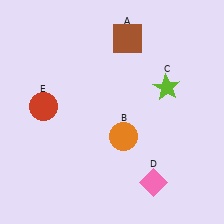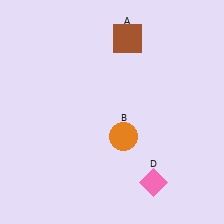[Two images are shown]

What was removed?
The lime star (C), the red circle (E) were removed in Image 2.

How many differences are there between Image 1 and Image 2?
There are 2 differences between the two images.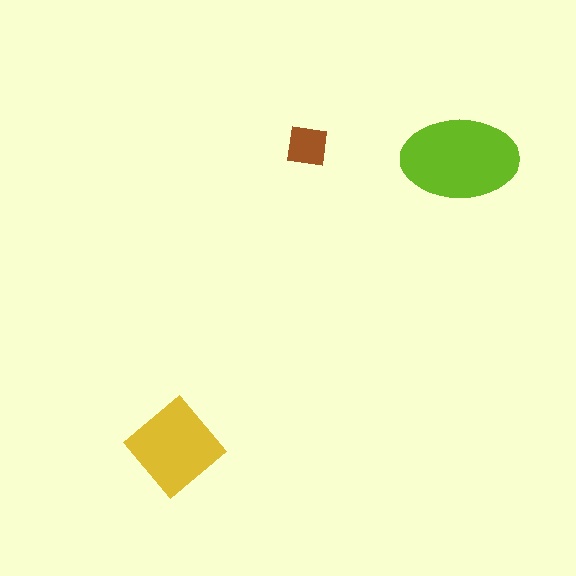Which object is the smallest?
The brown square.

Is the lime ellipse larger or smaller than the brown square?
Larger.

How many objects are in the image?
There are 3 objects in the image.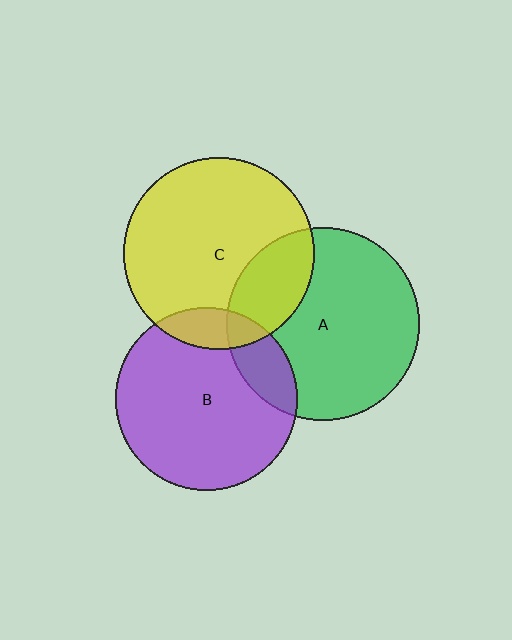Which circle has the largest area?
Circle A (green).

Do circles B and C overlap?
Yes.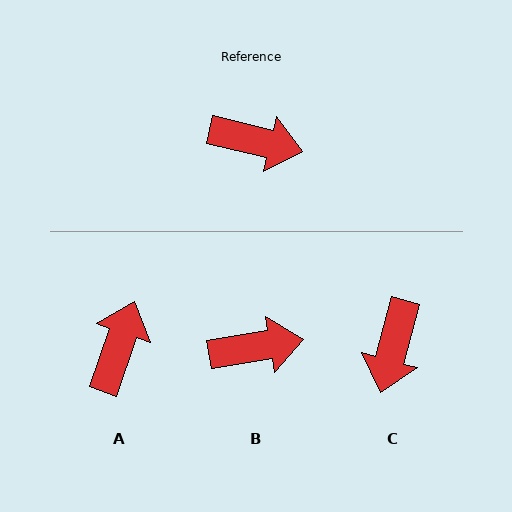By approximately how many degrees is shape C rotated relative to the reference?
Approximately 92 degrees clockwise.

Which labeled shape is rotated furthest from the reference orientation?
C, about 92 degrees away.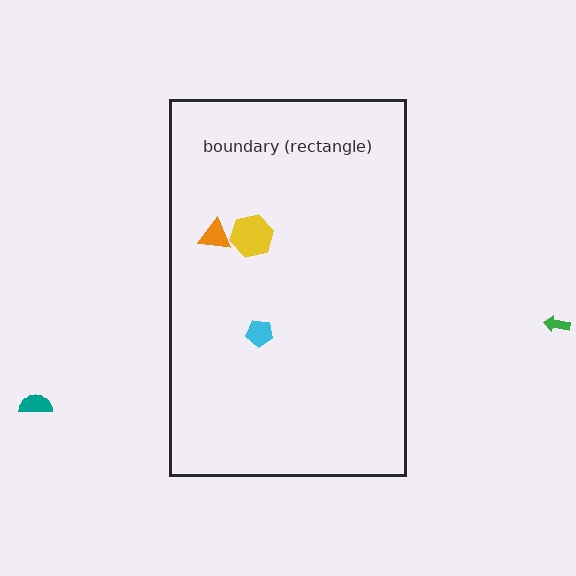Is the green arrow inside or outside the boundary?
Outside.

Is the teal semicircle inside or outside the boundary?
Outside.